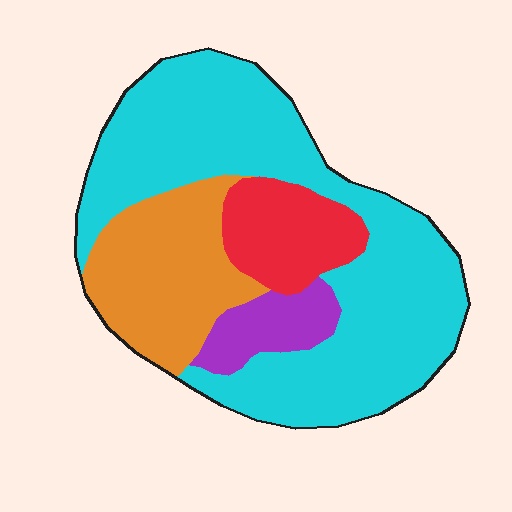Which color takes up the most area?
Cyan, at roughly 60%.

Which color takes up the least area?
Purple, at roughly 10%.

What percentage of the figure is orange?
Orange takes up about one fifth (1/5) of the figure.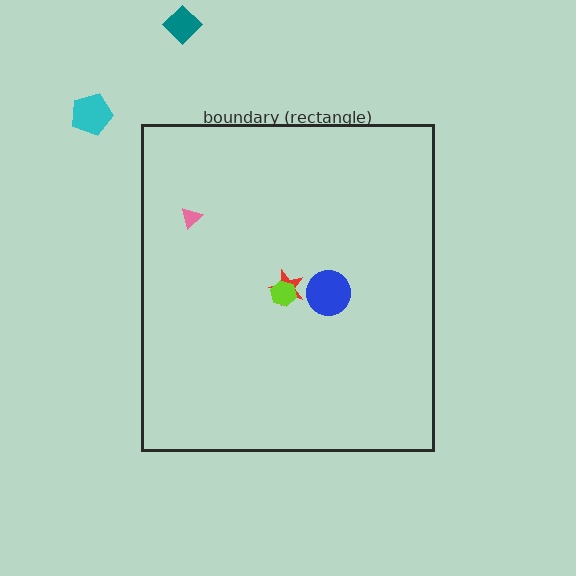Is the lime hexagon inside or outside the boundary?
Inside.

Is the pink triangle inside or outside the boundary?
Inside.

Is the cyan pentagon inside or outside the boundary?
Outside.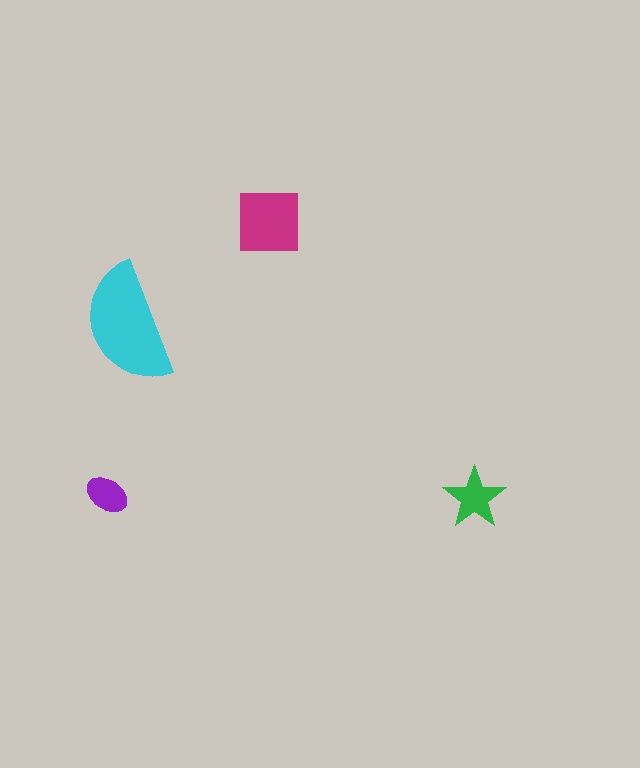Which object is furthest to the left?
The purple ellipse is leftmost.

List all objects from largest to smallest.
The cyan semicircle, the magenta square, the green star, the purple ellipse.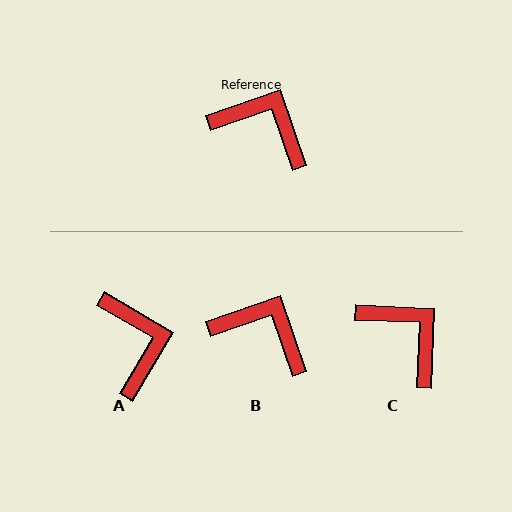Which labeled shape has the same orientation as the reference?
B.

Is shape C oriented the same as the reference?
No, it is off by about 21 degrees.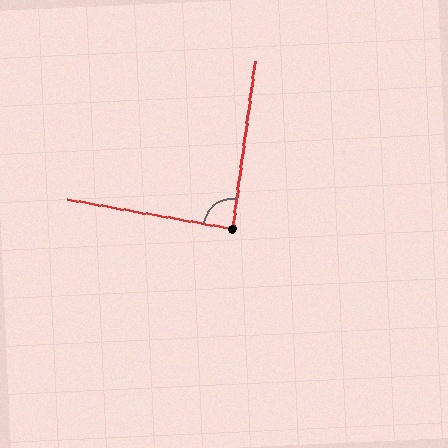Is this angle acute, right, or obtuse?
It is approximately a right angle.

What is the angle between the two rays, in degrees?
Approximately 87 degrees.